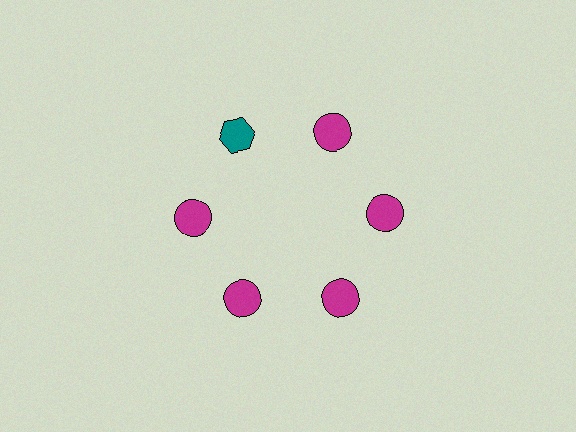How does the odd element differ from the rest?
It differs in both color (teal instead of magenta) and shape (hexagon instead of circle).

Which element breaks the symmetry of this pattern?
The teal hexagon at roughly the 11 o'clock position breaks the symmetry. All other shapes are magenta circles.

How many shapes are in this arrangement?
There are 6 shapes arranged in a ring pattern.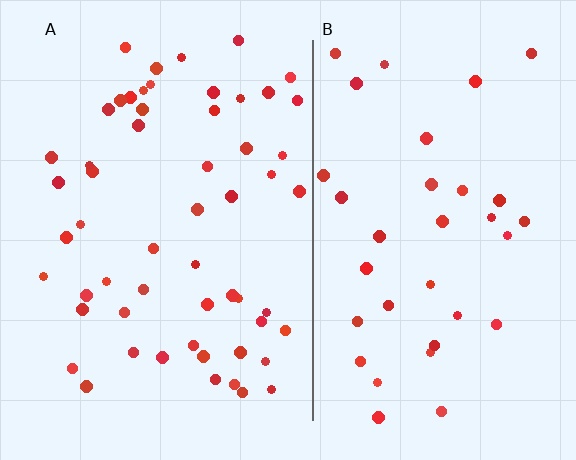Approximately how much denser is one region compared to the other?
Approximately 1.6× — region A over region B.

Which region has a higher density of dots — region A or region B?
A (the left).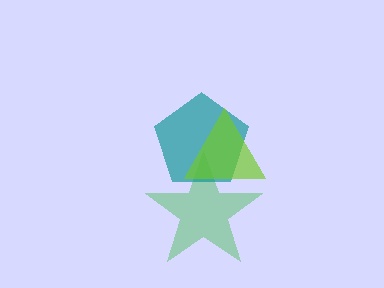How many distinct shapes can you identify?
There are 3 distinct shapes: a green star, a teal pentagon, a lime triangle.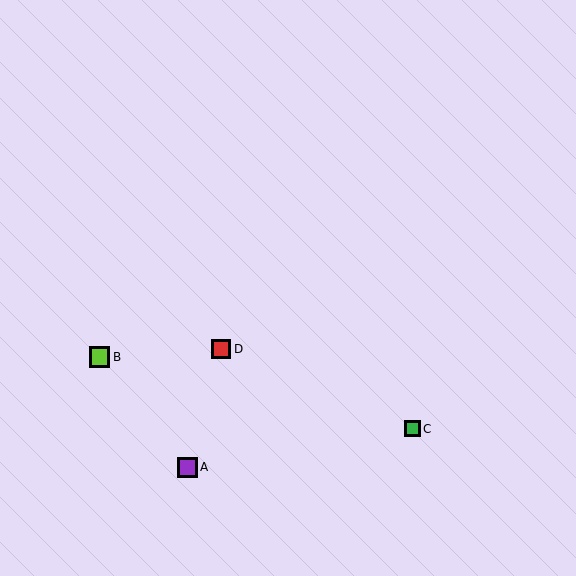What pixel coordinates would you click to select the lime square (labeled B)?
Click at (99, 357) to select the lime square B.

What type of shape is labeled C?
Shape C is a green square.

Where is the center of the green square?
The center of the green square is at (412, 429).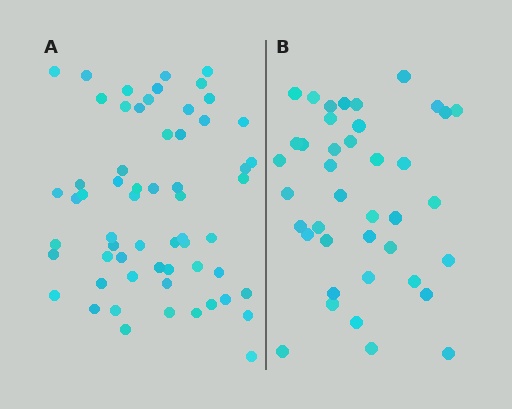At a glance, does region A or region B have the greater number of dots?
Region A (the left region) has more dots.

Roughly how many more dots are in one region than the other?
Region A has approximately 20 more dots than region B.